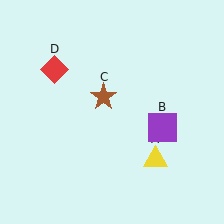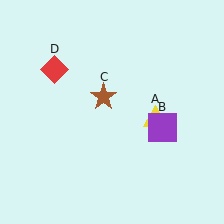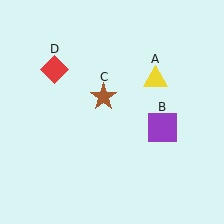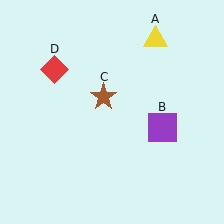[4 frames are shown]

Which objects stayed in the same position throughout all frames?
Purple square (object B) and brown star (object C) and red diamond (object D) remained stationary.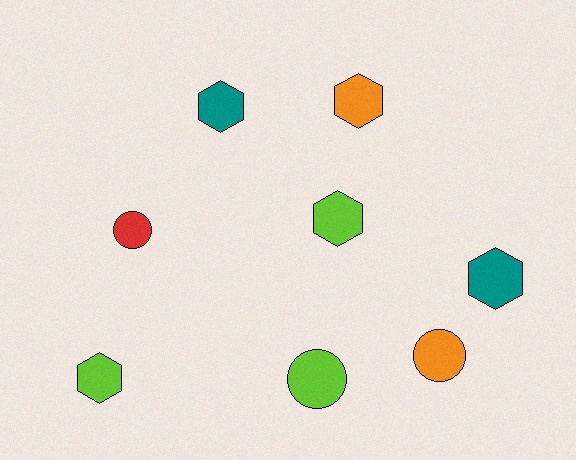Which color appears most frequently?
Lime, with 3 objects.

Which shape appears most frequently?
Hexagon, with 5 objects.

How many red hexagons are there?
There are no red hexagons.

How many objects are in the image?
There are 8 objects.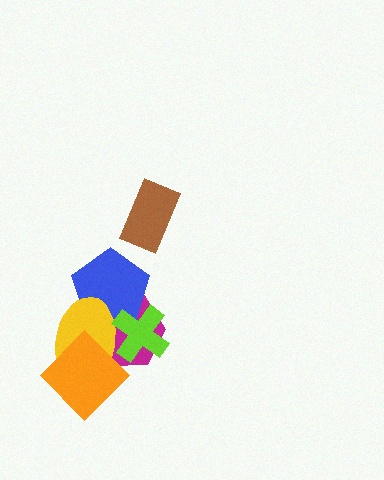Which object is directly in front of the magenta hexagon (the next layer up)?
The blue pentagon is directly in front of the magenta hexagon.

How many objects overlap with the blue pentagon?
3 objects overlap with the blue pentagon.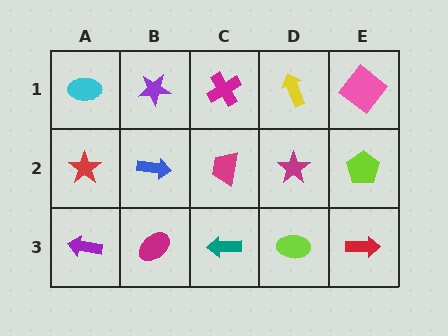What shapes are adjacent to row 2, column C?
A magenta cross (row 1, column C), a teal arrow (row 3, column C), a blue arrow (row 2, column B), a magenta star (row 2, column D).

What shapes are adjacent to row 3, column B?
A blue arrow (row 2, column B), a purple arrow (row 3, column A), a teal arrow (row 3, column C).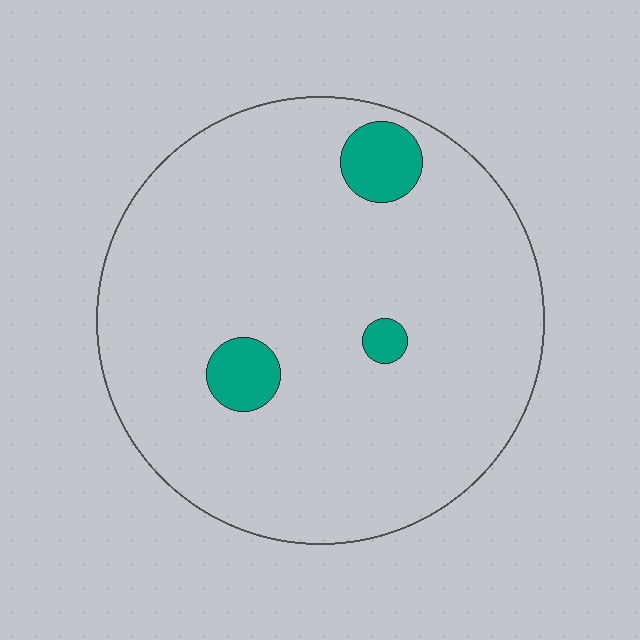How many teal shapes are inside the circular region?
3.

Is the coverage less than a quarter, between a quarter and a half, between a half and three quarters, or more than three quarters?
Less than a quarter.